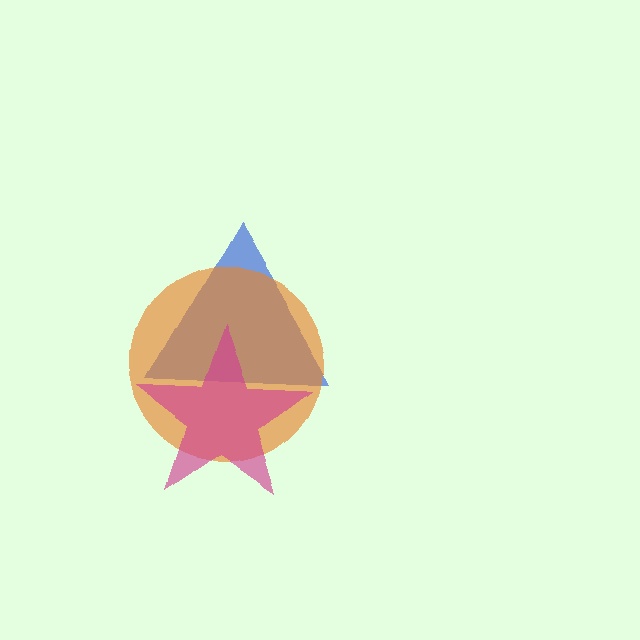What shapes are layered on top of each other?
The layered shapes are: a blue triangle, an orange circle, a magenta star.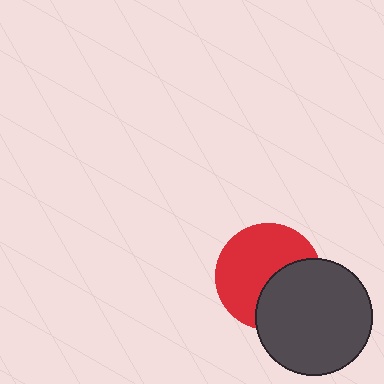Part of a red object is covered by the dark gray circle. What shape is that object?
It is a circle.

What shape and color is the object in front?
The object in front is a dark gray circle.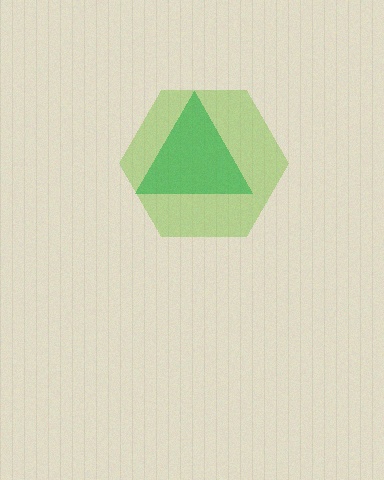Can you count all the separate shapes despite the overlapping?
Yes, there are 2 separate shapes.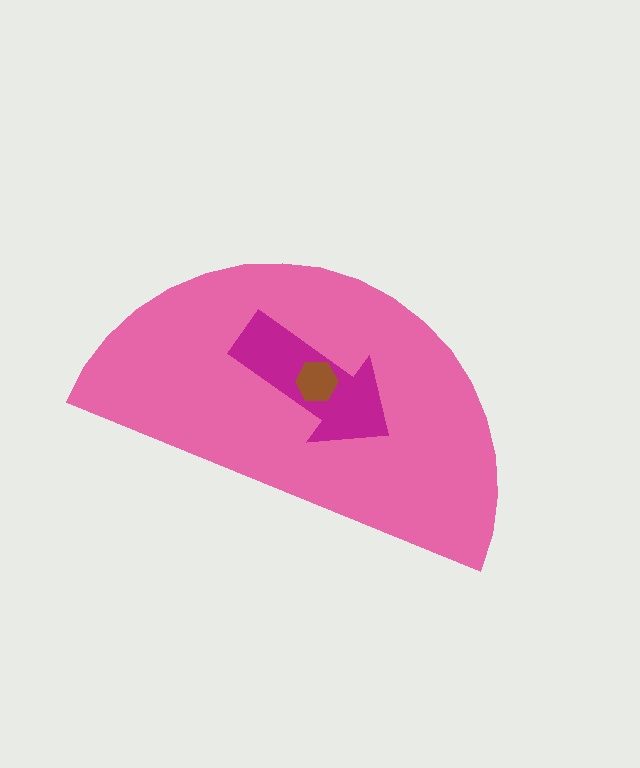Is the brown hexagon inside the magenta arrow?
Yes.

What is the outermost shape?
The pink semicircle.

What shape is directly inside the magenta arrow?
The brown hexagon.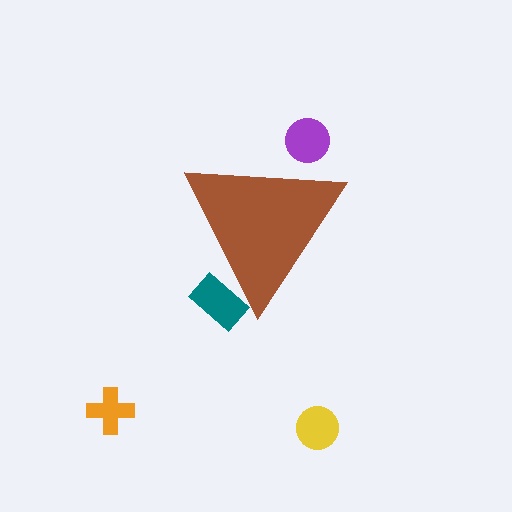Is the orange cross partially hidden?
No, the orange cross is fully visible.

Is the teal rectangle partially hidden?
Yes, the teal rectangle is partially hidden behind the brown triangle.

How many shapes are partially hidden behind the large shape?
2 shapes are partially hidden.